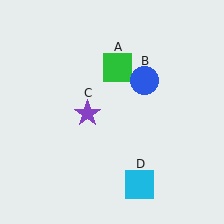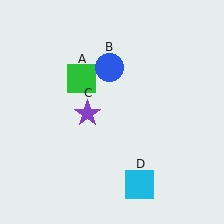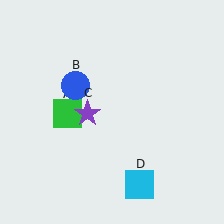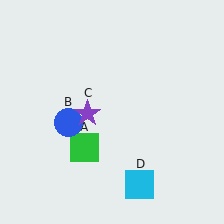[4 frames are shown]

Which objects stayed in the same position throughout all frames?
Purple star (object C) and cyan square (object D) remained stationary.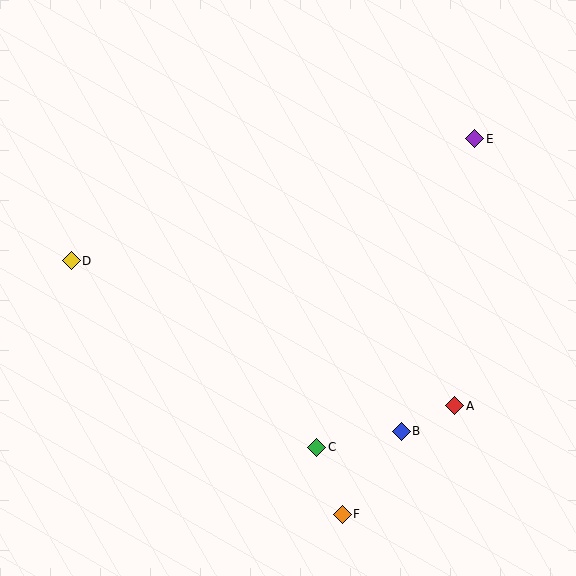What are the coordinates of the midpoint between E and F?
The midpoint between E and F is at (409, 327).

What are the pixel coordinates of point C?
Point C is at (317, 447).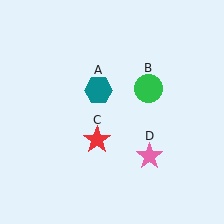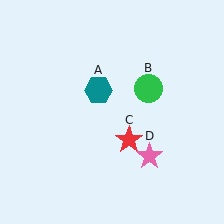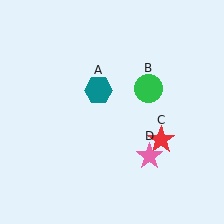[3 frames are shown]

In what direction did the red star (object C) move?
The red star (object C) moved right.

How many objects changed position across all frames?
1 object changed position: red star (object C).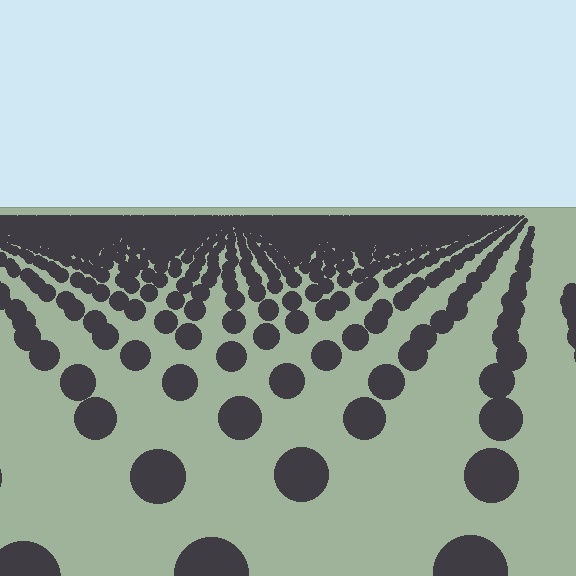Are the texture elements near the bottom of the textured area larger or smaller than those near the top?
Larger. Near the bottom, elements are closer to the viewer and appear at a bigger on-screen size.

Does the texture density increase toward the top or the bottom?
Density increases toward the top.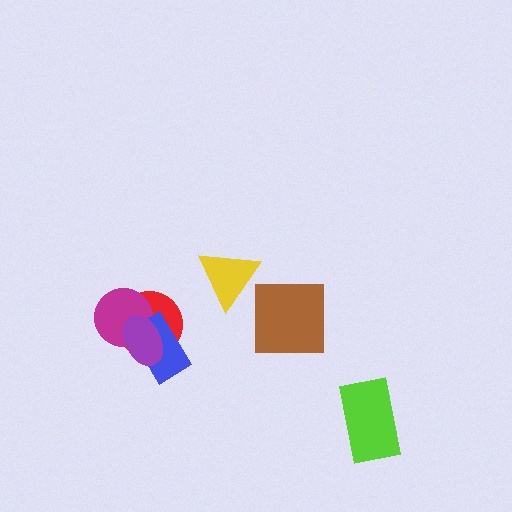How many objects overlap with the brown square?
0 objects overlap with the brown square.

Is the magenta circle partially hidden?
Yes, it is partially covered by another shape.